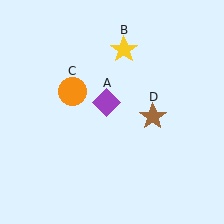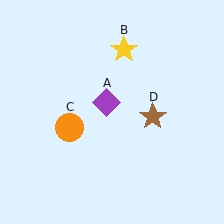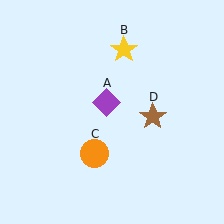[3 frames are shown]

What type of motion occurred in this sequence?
The orange circle (object C) rotated counterclockwise around the center of the scene.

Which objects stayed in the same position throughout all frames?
Purple diamond (object A) and yellow star (object B) and brown star (object D) remained stationary.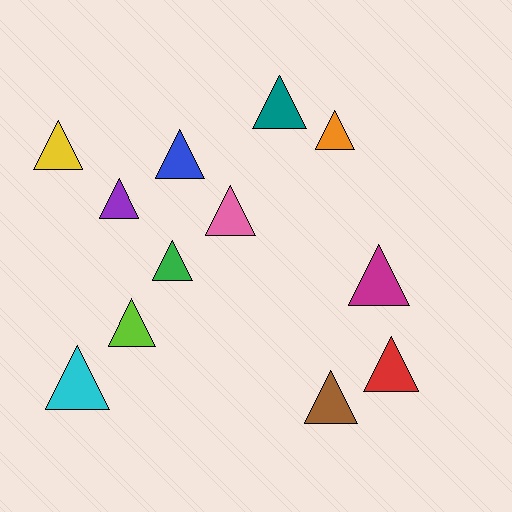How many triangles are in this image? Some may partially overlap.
There are 12 triangles.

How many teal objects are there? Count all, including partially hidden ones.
There is 1 teal object.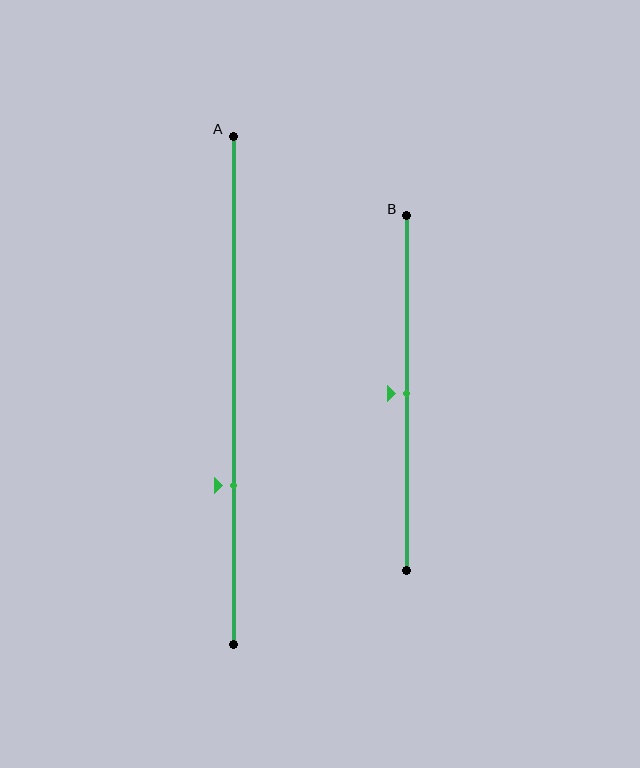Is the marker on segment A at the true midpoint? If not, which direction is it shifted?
No, the marker on segment A is shifted downward by about 19% of the segment length.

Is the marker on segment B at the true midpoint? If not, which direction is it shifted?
Yes, the marker on segment B is at the true midpoint.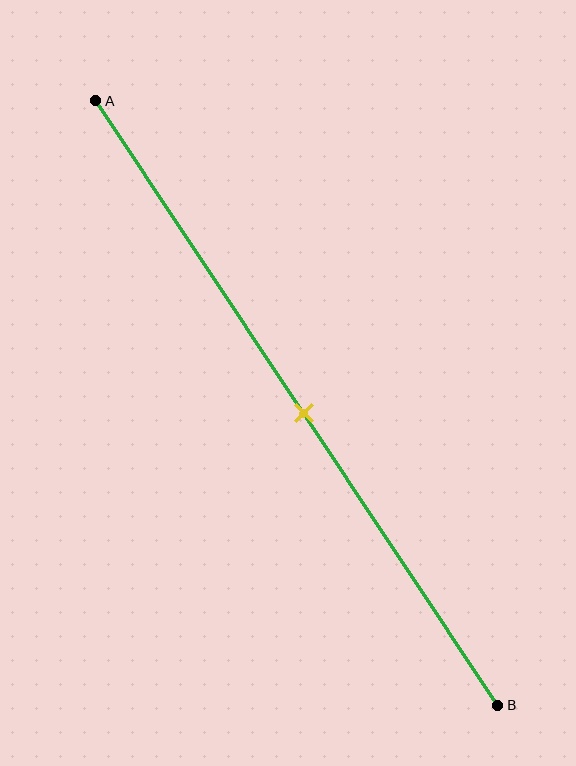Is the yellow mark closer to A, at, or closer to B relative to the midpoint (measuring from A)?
The yellow mark is approximately at the midpoint of segment AB.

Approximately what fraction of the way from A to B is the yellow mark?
The yellow mark is approximately 50% of the way from A to B.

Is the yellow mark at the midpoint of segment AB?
Yes, the mark is approximately at the midpoint.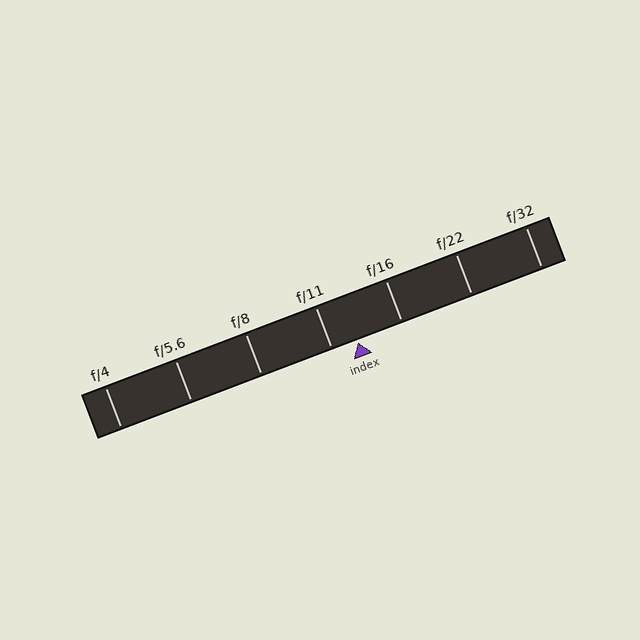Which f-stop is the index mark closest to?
The index mark is closest to f/11.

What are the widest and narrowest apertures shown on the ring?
The widest aperture shown is f/4 and the narrowest is f/32.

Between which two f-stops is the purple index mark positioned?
The index mark is between f/11 and f/16.